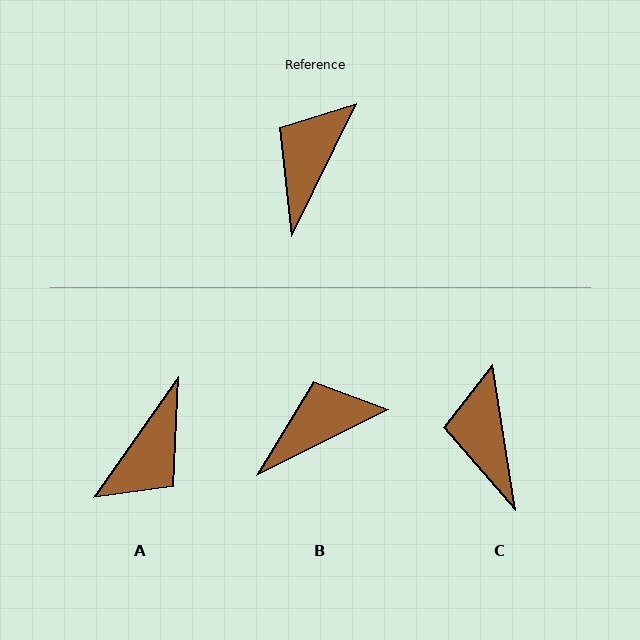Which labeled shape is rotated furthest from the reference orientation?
A, about 171 degrees away.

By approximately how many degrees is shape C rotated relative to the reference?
Approximately 35 degrees counter-clockwise.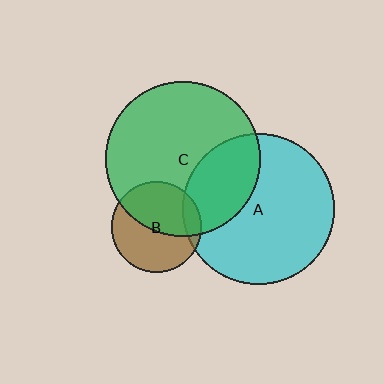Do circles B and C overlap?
Yes.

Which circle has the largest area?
Circle C (green).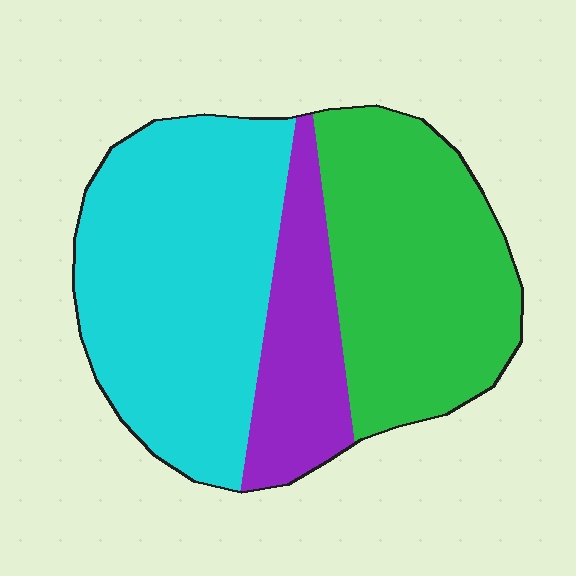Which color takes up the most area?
Cyan, at roughly 45%.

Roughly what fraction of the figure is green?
Green takes up about three eighths (3/8) of the figure.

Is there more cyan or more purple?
Cyan.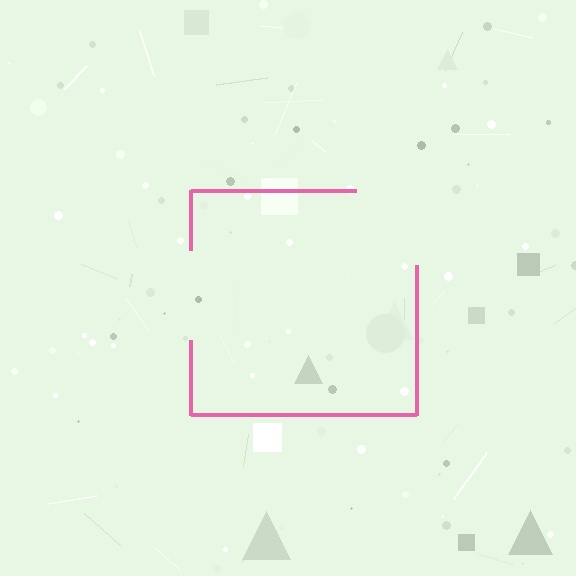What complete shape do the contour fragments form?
The contour fragments form a square.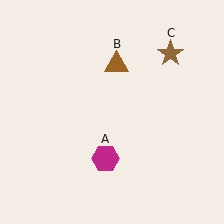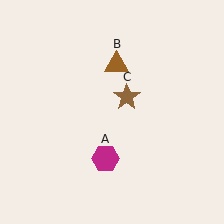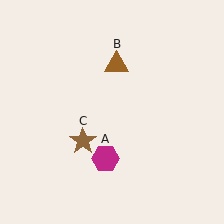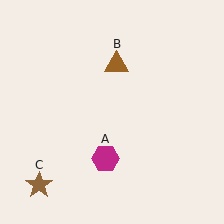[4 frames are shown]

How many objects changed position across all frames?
1 object changed position: brown star (object C).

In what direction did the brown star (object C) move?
The brown star (object C) moved down and to the left.